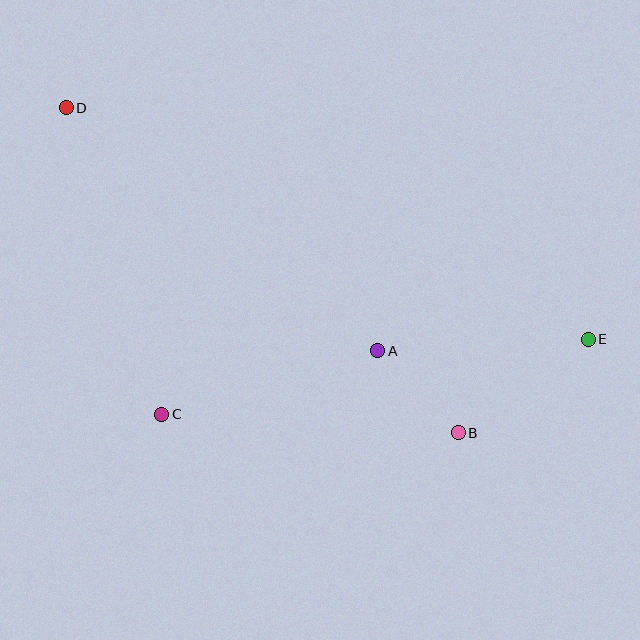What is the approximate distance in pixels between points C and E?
The distance between C and E is approximately 433 pixels.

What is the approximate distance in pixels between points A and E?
The distance between A and E is approximately 211 pixels.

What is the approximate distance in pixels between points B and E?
The distance between B and E is approximately 160 pixels.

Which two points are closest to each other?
Points A and B are closest to each other.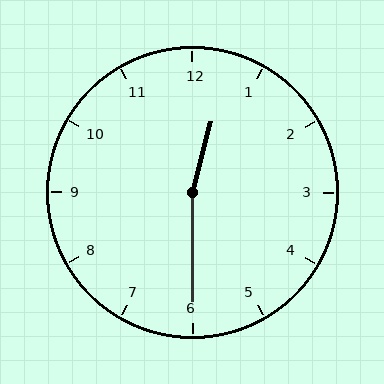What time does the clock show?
12:30.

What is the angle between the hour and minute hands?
Approximately 165 degrees.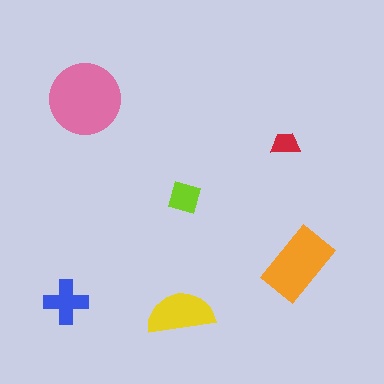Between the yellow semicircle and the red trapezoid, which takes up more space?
The yellow semicircle.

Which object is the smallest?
The red trapezoid.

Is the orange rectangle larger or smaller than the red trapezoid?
Larger.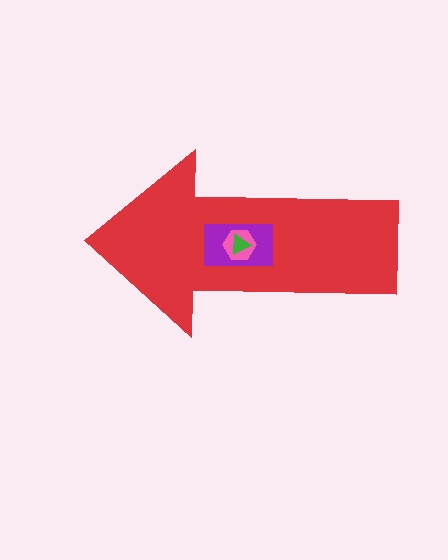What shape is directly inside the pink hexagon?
The green triangle.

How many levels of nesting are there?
4.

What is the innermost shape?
The green triangle.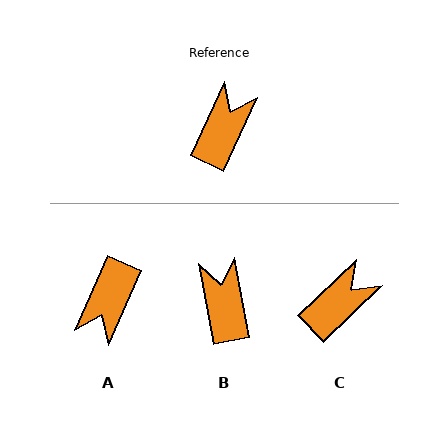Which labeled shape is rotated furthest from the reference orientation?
A, about 179 degrees away.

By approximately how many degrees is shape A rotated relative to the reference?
Approximately 179 degrees clockwise.